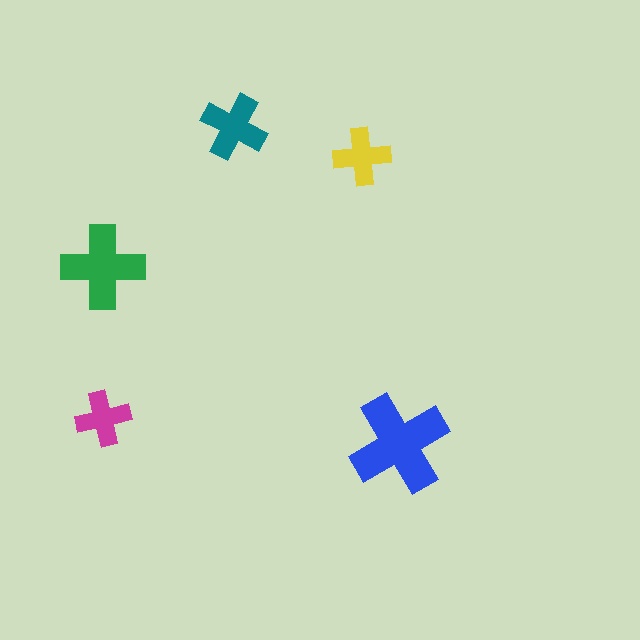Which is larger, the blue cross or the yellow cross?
The blue one.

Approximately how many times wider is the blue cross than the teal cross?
About 1.5 times wider.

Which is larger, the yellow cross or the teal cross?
The teal one.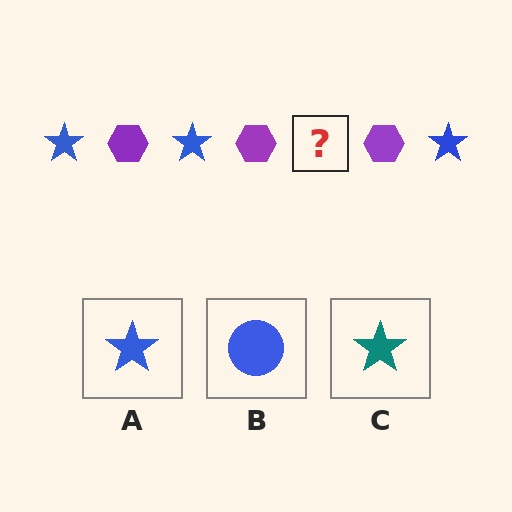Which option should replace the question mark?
Option A.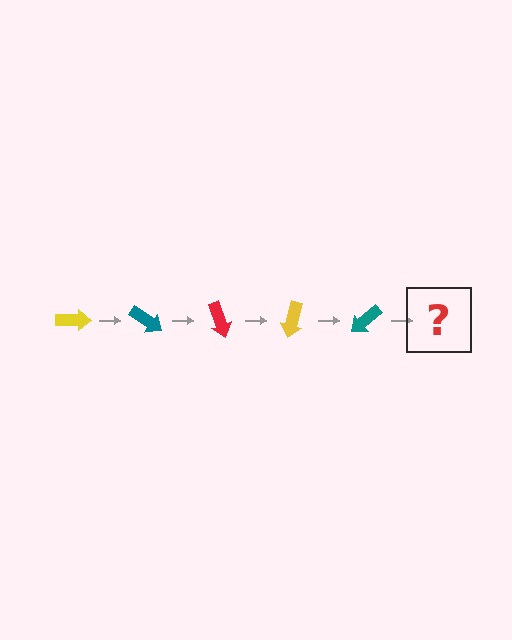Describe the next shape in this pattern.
It should be a red arrow, rotated 175 degrees from the start.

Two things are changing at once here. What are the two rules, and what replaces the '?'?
The two rules are that it rotates 35 degrees each step and the color cycles through yellow, teal, and red. The '?' should be a red arrow, rotated 175 degrees from the start.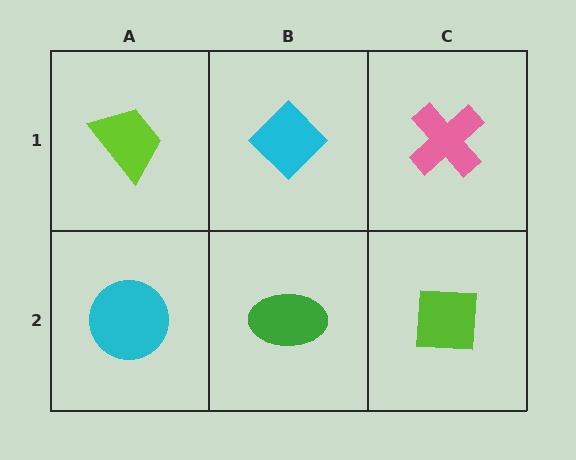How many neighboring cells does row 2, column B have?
3.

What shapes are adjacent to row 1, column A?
A cyan circle (row 2, column A), a cyan diamond (row 1, column B).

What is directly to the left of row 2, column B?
A cyan circle.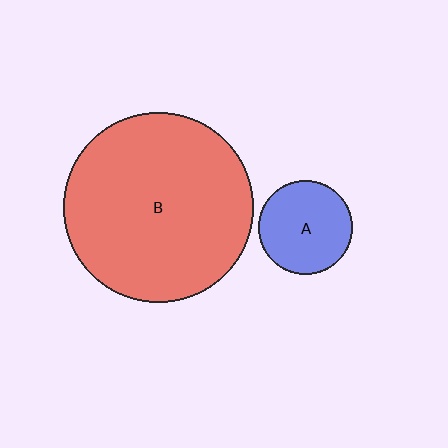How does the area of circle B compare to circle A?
Approximately 4.1 times.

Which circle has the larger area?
Circle B (red).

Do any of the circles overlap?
No, none of the circles overlap.